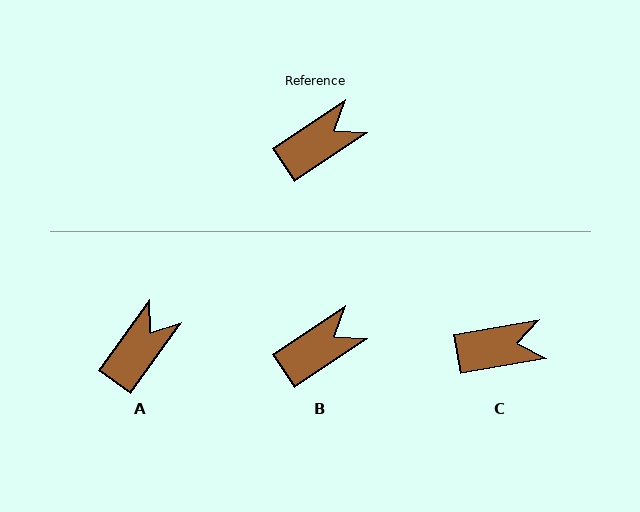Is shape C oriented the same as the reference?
No, it is off by about 24 degrees.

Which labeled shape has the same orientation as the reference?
B.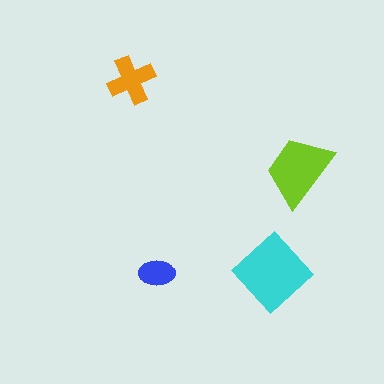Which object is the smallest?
The blue ellipse.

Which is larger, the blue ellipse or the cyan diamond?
The cyan diamond.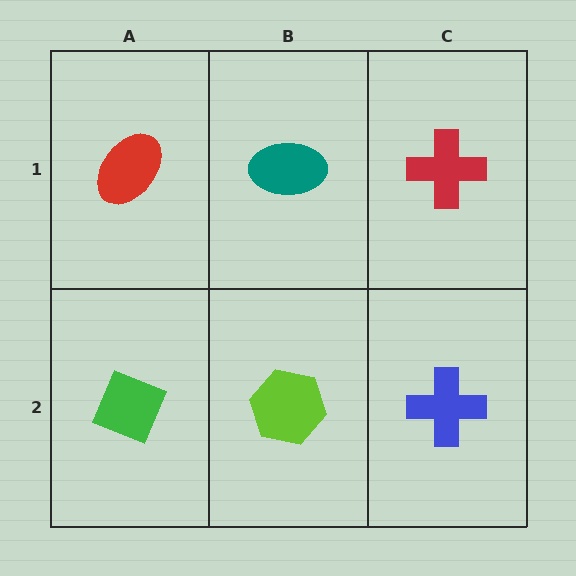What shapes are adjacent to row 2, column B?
A teal ellipse (row 1, column B), a green diamond (row 2, column A), a blue cross (row 2, column C).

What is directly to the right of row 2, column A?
A lime hexagon.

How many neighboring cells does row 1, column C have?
2.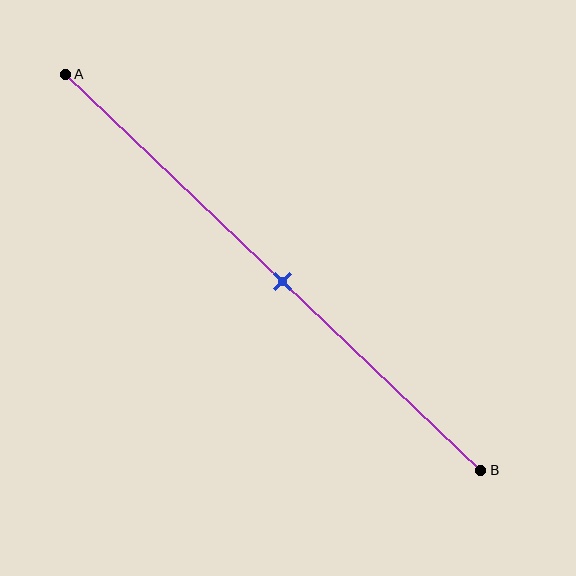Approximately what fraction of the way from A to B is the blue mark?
The blue mark is approximately 50% of the way from A to B.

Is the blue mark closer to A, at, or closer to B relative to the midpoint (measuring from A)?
The blue mark is approximately at the midpoint of segment AB.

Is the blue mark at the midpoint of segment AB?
Yes, the mark is approximately at the midpoint.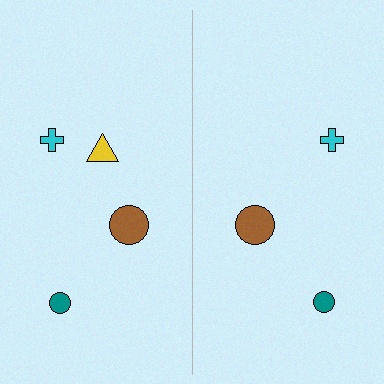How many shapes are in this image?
There are 7 shapes in this image.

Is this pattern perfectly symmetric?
No, the pattern is not perfectly symmetric. A yellow triangle is missing from the right side.